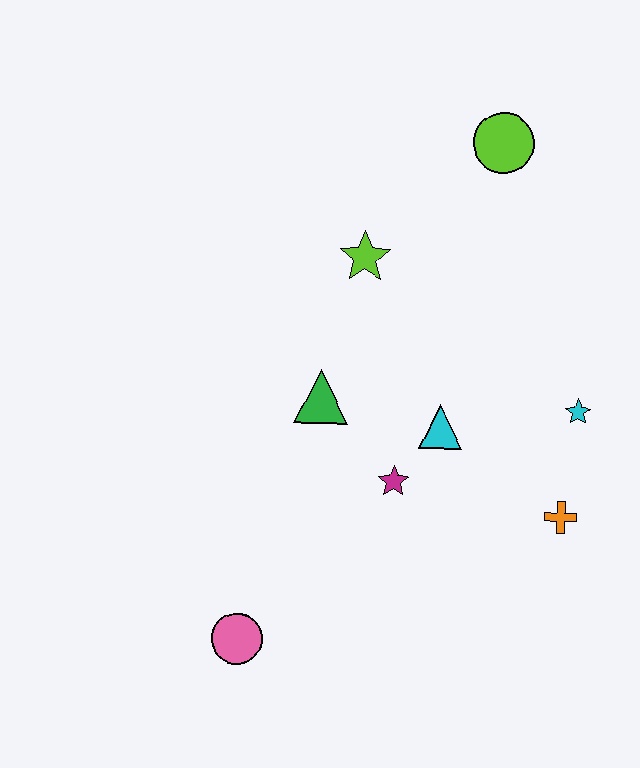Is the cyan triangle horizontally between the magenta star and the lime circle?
Yes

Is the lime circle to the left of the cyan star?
Yes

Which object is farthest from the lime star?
The pink circle is farthest from the lime star.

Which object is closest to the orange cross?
The cyan star is closest to the orange cross.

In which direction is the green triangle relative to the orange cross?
The green triangle is to the left of the orange cross.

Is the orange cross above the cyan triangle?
No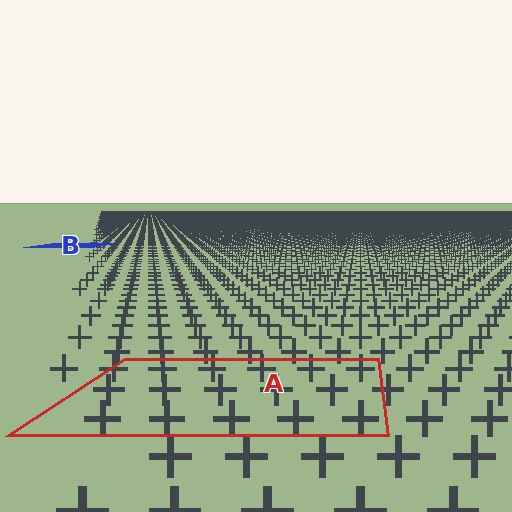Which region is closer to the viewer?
Region A is closer. The texture elements there are larger and more spread out.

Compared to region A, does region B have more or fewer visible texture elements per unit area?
Region B has more texture elements per unit area — they are packed more densely because it is farther away.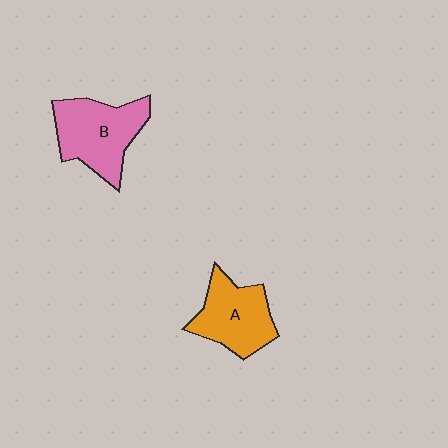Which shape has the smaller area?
Shape A (orange).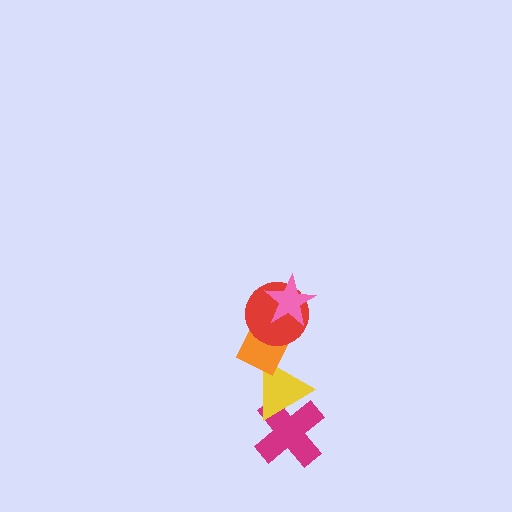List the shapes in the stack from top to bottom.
From top to bottom: the pink star, the red circle, the orange diamond, the yellow triangle, the magenta cross.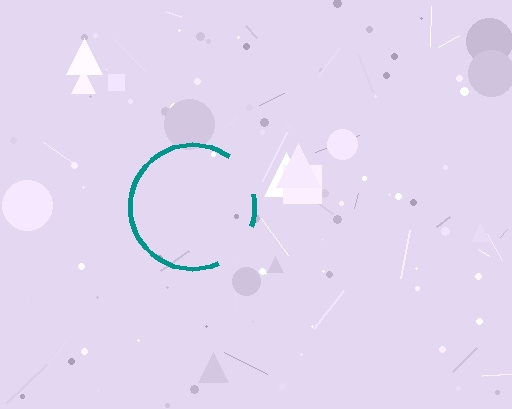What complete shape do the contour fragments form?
The contour fragments form a circle.